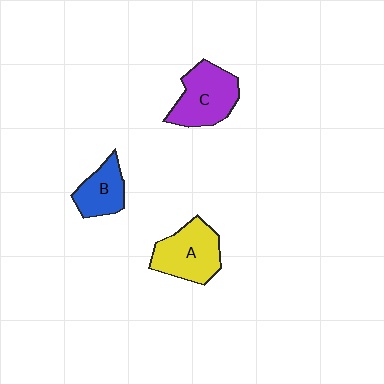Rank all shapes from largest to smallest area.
From largest to smallest: C (purple), A (yellow), B (blue).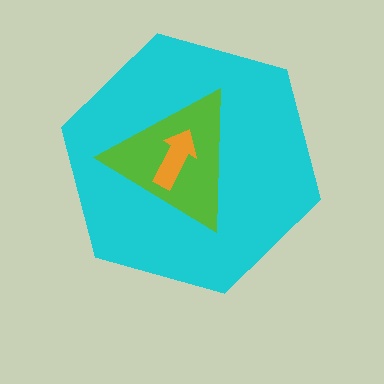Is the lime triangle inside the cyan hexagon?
Yes.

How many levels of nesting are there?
3.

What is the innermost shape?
The orange arrow.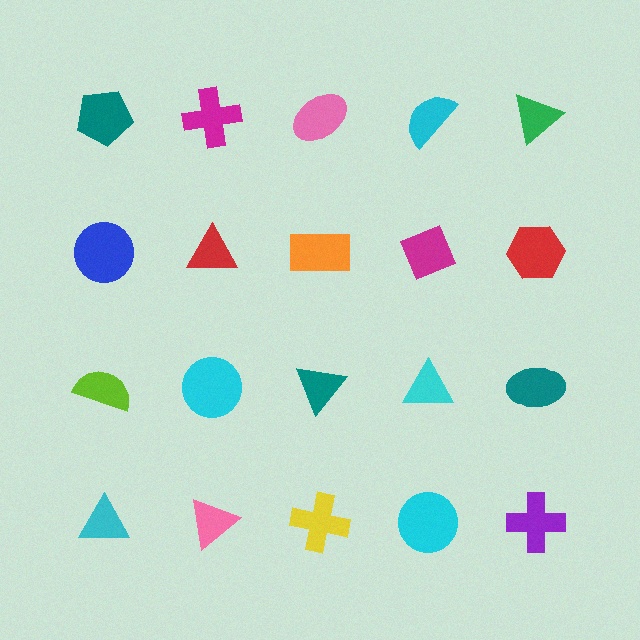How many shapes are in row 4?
5 shapes.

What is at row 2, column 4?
A magenta diamond.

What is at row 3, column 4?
A cyan triangle.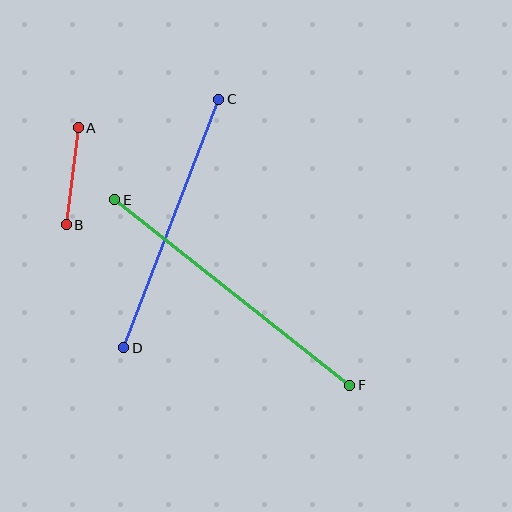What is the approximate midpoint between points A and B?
The midpoint is at approximately (72, 176) pixels.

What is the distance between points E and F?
The distance is approximately 299 pixels.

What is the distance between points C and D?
The distance is approximately 266 pixels.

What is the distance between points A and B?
The distance is approximately 98 pixels.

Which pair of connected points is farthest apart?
Points E and F are farthest apart.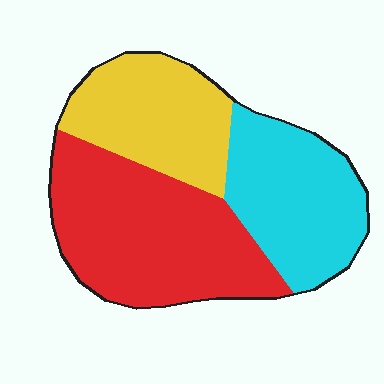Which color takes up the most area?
Red, at roughly 45%.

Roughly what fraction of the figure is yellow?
Yellow takes up between a sixth and a third of the figure.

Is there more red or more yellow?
Red.